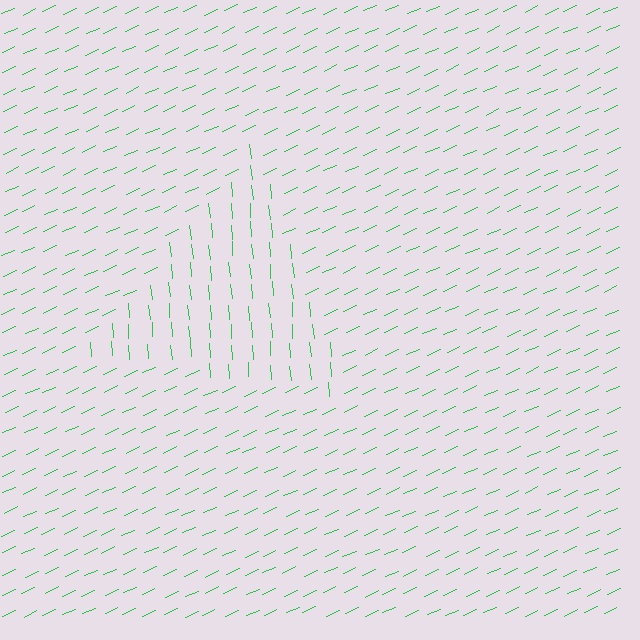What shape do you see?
I see a triangle.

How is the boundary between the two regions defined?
The boundary is defined purely by a change in line orientation (approximately 71 degrees difference). All lines are the same color and thickness.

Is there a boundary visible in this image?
Yes, there is a texture boundary formed by a change in line orientation.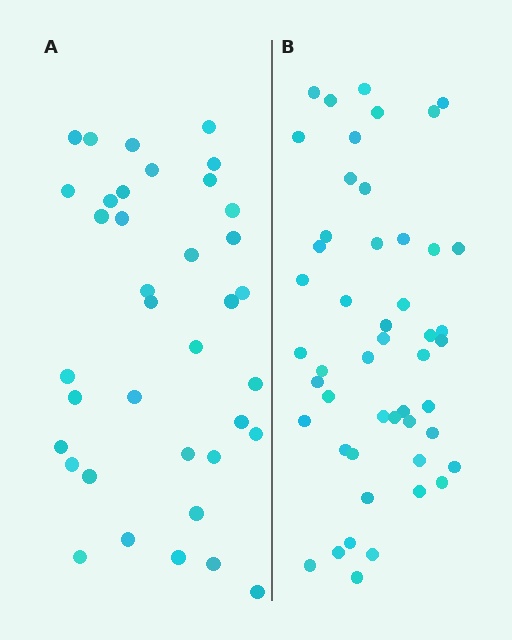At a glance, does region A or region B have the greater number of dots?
Region B (the right region) has more dots.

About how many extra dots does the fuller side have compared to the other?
Region B has roughly 12 or so more dots than region A.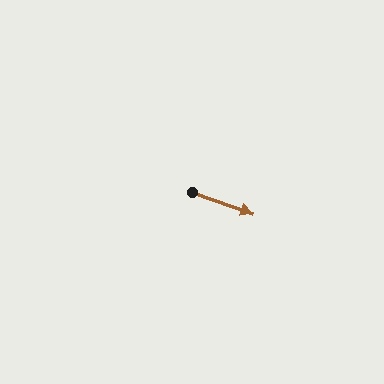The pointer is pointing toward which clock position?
Roughly 4 o'clock.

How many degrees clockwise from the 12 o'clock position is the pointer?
Approximately 110 degrees.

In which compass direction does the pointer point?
East.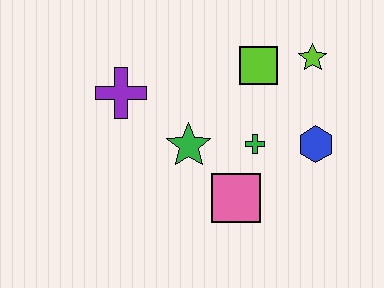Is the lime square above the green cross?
Yes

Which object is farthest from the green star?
The lime star is farthest from the green star.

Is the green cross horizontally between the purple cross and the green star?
No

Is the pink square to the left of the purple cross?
No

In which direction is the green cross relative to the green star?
The green cross is to the right of the green star.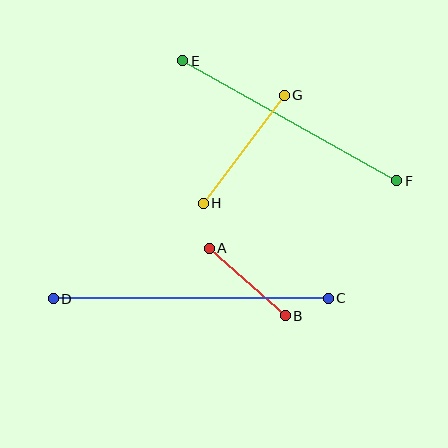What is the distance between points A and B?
The distance is approximately 101 pixels.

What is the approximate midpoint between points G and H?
The midpoint is at approximately (244, 149) pixels.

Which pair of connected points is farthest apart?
Points C and D are farthest apart.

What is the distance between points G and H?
The distance is approximately 135 pixels.